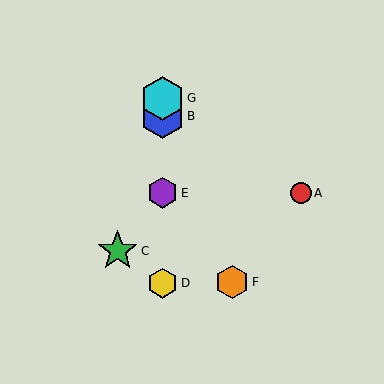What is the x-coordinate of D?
Object D is at x≈163.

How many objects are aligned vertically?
4 objects (B, D, E, G) are aligned vertically.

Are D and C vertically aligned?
No, D is at x≈163 and C is at x≈118.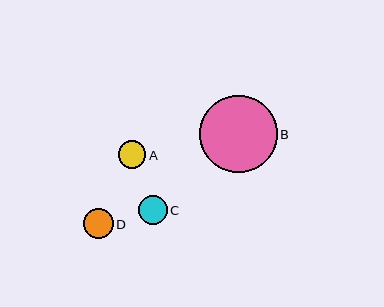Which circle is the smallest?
Circle A is the smallest with a size of approximately 28 pixels.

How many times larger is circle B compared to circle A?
Circle B is approximately 2.8 times the size of circle A.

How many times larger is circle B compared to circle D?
Circle B is approximately 2.6 times the size of circle D.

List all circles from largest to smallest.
From largest to smallest: B, D, C, A.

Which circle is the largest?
Circle B is the largest with a size of approximately 77 pixels.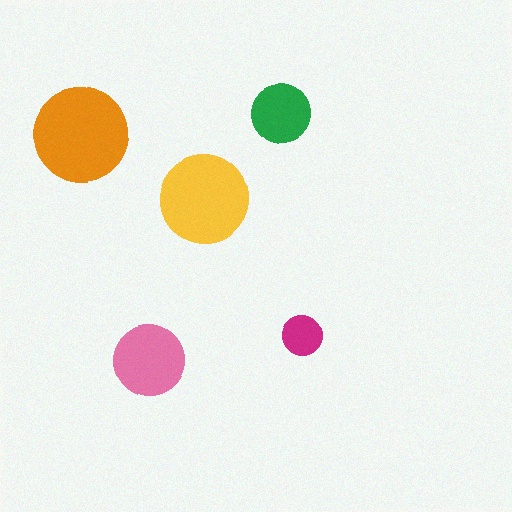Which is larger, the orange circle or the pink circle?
The orange one.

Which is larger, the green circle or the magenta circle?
The green one.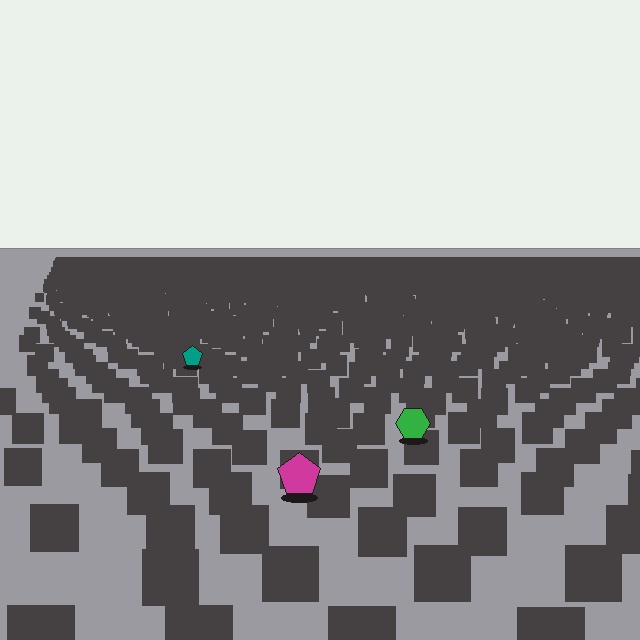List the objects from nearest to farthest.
From nearest to farthest: the magenta pentagon, the green hexagon, the teal pentagon.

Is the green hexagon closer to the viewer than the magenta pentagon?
No. The magenta pentagon is closer — you can tell from the texture gradient: the ground texture is coarser near it.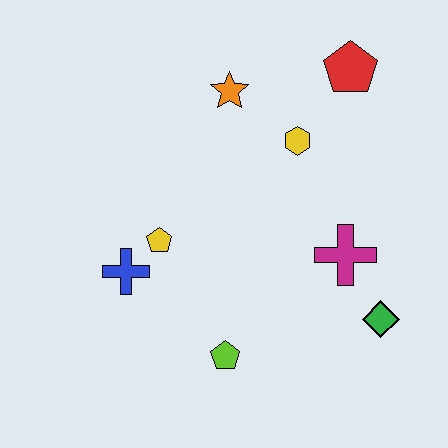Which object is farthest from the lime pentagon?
The red pentagon is farthest from the lime pentagon.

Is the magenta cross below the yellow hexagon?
Yes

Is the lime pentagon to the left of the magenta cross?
Yes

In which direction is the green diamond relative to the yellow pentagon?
The green diamond is to the right of the yellow pentagon.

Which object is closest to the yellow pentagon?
The blue cross is closest to the yellow pentagon.